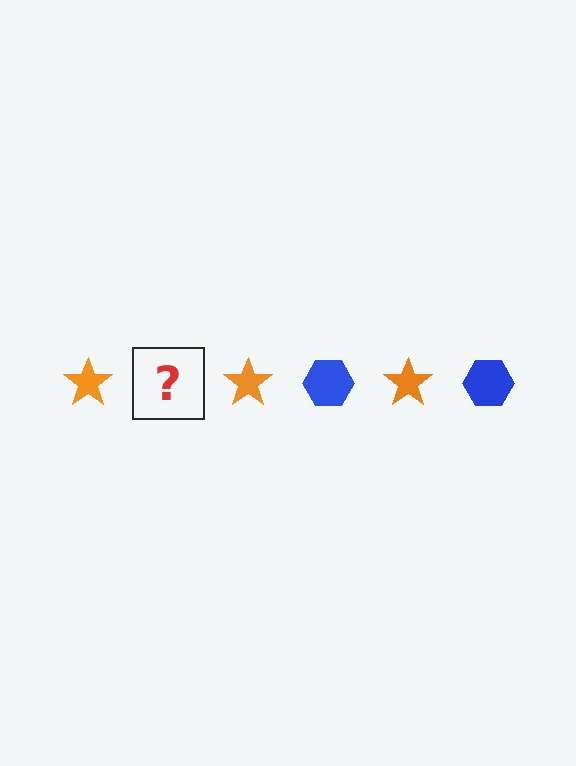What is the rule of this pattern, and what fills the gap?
The rule is that the pattern alternates between orange star and blue hexagon. The gap should be filled with a blue hexagon.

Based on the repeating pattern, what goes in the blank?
The blank should be a blue hexagon.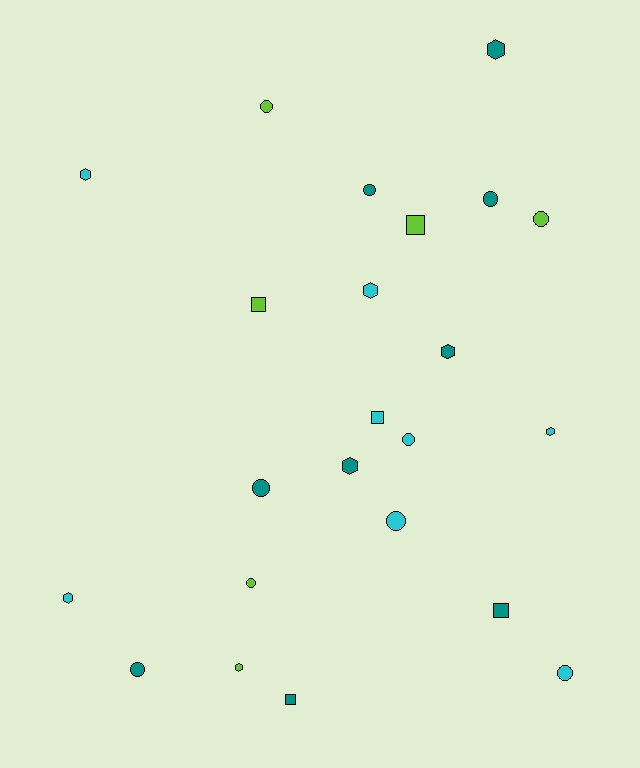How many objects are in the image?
There are 23 objects.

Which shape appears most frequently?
Circle, with 10 objects.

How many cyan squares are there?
There is 1 cyan square.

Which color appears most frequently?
Teal, with 9 objects.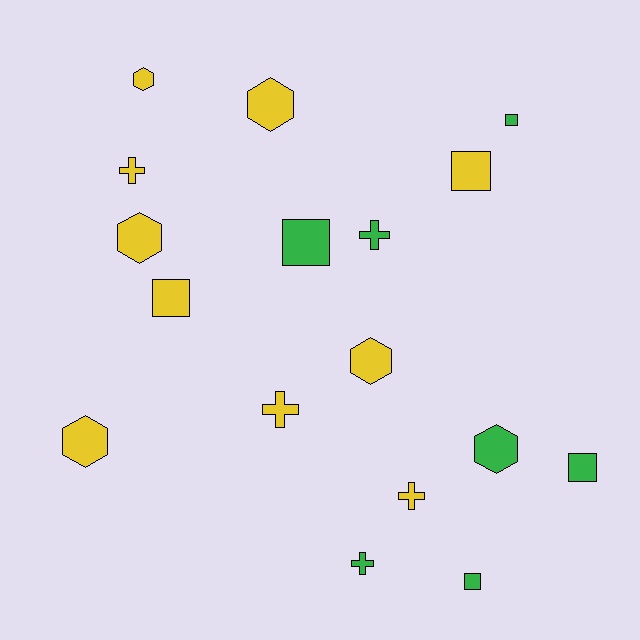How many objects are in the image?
There are 17 objects.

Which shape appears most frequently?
Hexagon, with 6 objects.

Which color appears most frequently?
Yellow, with 10 objects.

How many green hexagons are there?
There is 1 green hexagon.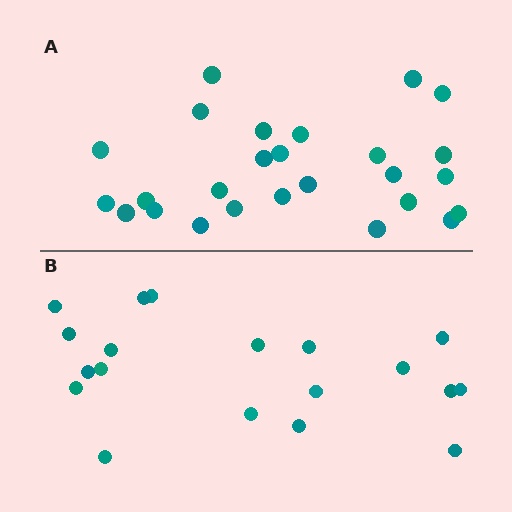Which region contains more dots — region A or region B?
Region A (the top region) has more dots.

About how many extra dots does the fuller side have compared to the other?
Region A has roughly 8 or so more dots than region B.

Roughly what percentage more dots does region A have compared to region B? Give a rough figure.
About 35% more.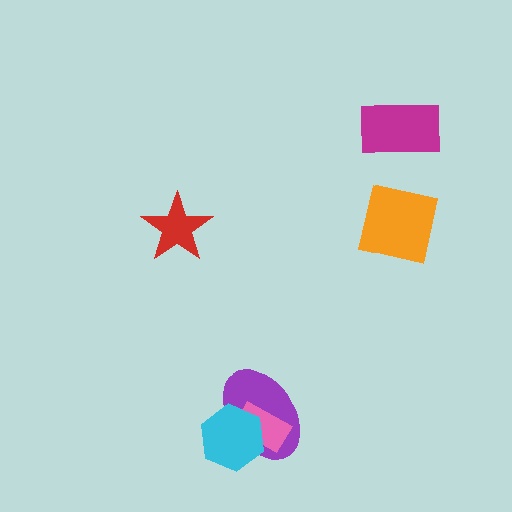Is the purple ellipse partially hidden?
Yes, it is partially covered by another shape.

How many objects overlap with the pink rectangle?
2 objects overlap with the pink rectangle.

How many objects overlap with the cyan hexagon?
2 objects overlap with the cyan hexagon.